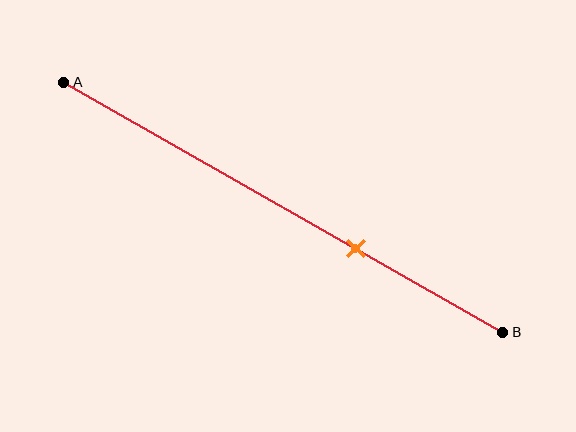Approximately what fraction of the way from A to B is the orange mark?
The orange mark is approximately 65% of the way from A to B.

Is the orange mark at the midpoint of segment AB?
No, the mark is at about 65% from A, not at the 50% midpoint.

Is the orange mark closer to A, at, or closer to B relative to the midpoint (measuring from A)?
The orange mark is closer to point B than the midpoint of segment AB.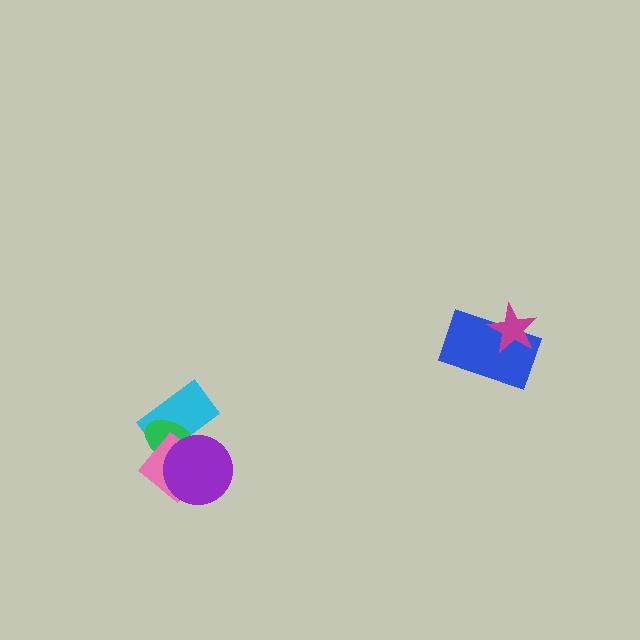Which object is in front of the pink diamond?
The purple circle is in front of the pink diamond.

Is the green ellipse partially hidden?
Yes, it is partially covered by another shape.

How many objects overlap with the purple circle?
3 objects overlap with the purple circle.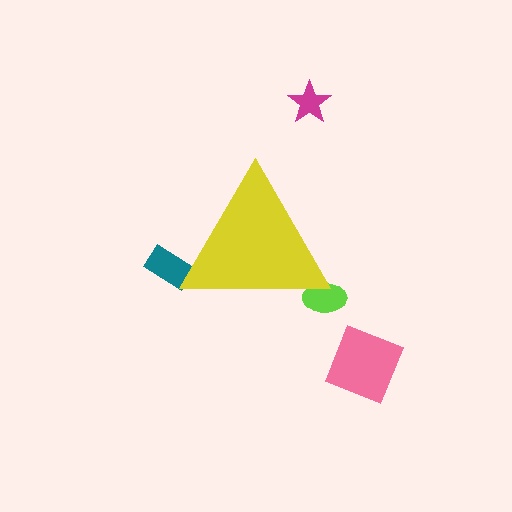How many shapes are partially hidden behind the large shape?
2 shapes are partially hidden.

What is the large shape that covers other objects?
A yellow triangle.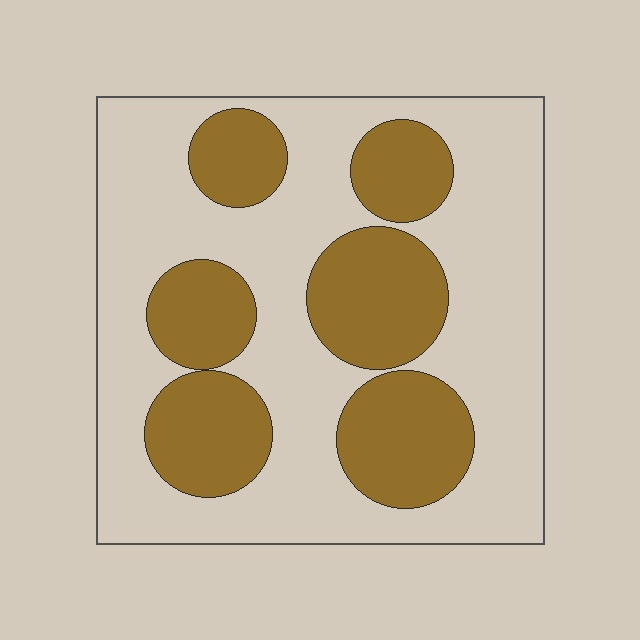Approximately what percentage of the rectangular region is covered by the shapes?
Approximately 35%.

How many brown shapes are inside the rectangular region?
6.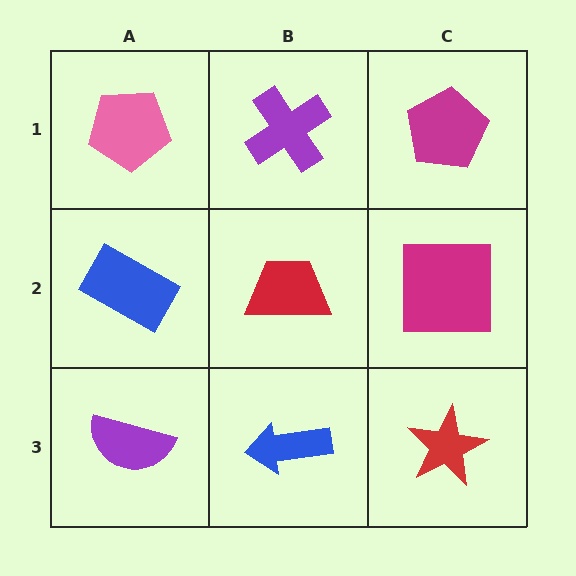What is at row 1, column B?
A purple cross.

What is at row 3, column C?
A red star.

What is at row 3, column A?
A purple semicircle.